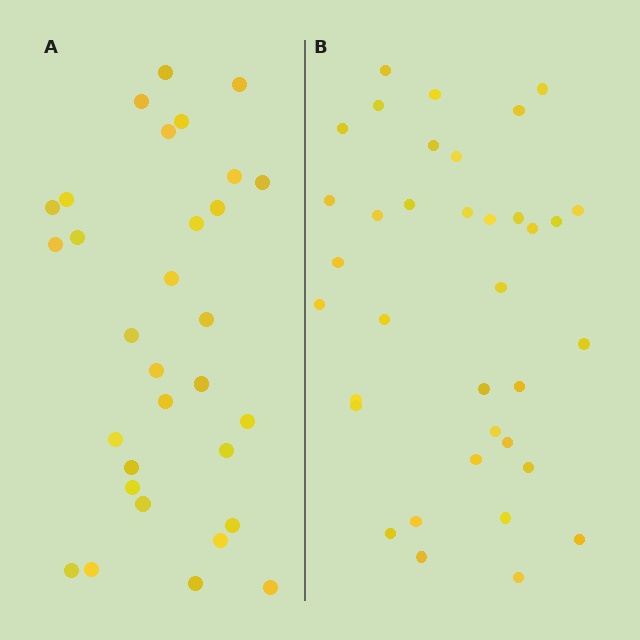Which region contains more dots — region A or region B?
Region B (the right region) has more dots.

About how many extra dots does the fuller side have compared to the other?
Region B has about 5 more dots than region A.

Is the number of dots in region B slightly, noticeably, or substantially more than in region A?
Region B has only slightly more — the two regions are fairly close. The ratio is roughly 1.2 to 1.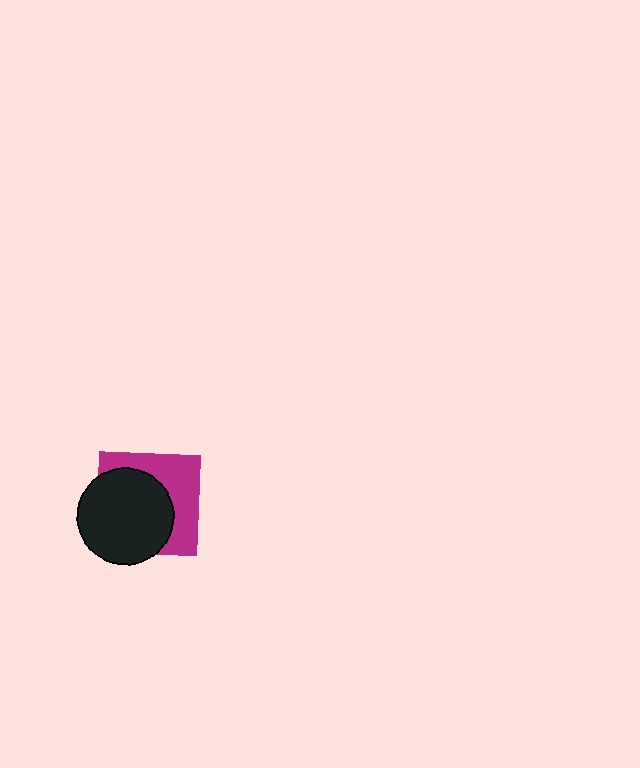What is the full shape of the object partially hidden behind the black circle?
The partially hidden object is a magenta square.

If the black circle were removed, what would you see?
You would see the complete magenta square.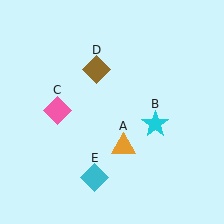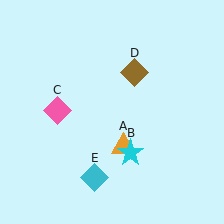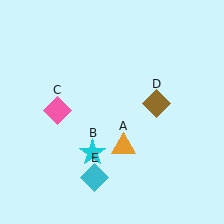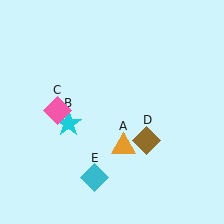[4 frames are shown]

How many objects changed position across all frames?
2 objects changed position: cyan star (object B), brown diamond (object D).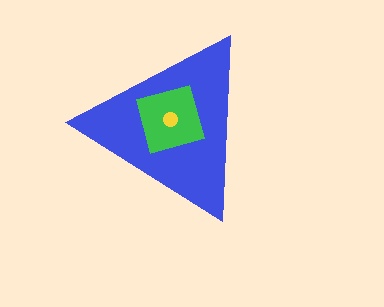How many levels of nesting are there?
3.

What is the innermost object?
The yellow circle.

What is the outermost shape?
The blue triangle.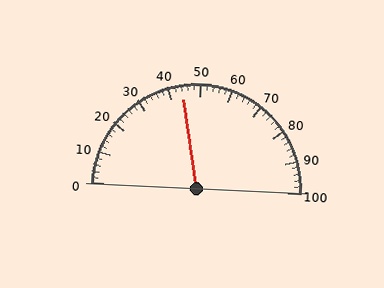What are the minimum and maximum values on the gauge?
The gauge ranges from 0 to 100.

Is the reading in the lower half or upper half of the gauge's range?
The reading is in the lower half of the range (0 to 100).